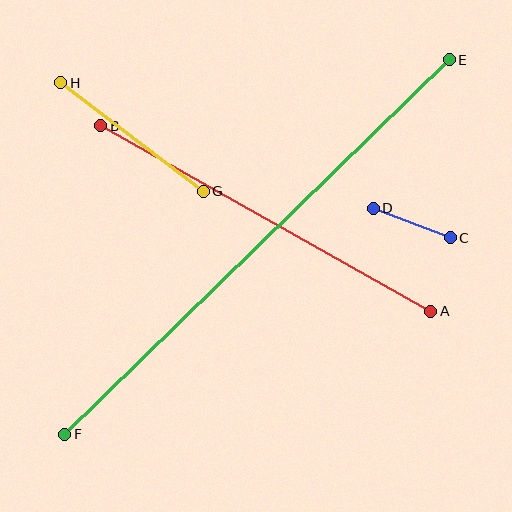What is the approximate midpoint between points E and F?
The midpoint is at approximately (257, 247) pixels.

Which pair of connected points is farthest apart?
Points E and F are farthest apart.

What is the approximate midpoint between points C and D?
The midpoint is at approximately (412, 223) pixels.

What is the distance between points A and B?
The distance is approximately 379 pixels.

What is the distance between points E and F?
The distance is approximately 537 pixels.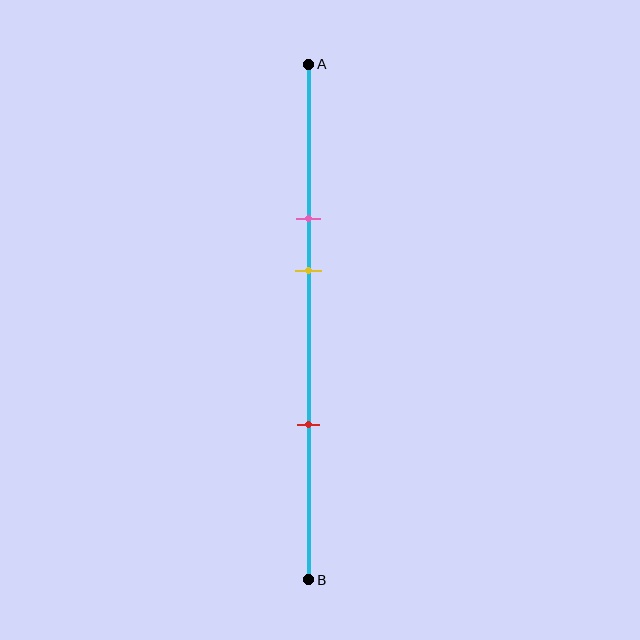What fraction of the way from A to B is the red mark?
The red mark is approximately 70% (0.7) of the way from A to B.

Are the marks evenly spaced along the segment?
No, the marks are not evenly spaced.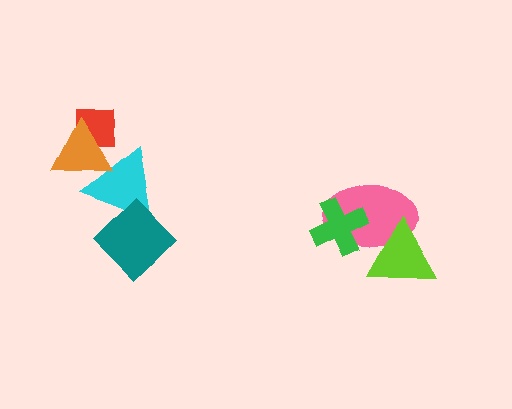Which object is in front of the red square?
The orange triangle is in front of the red square.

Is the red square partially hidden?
Yes, it is partially covered by another shape.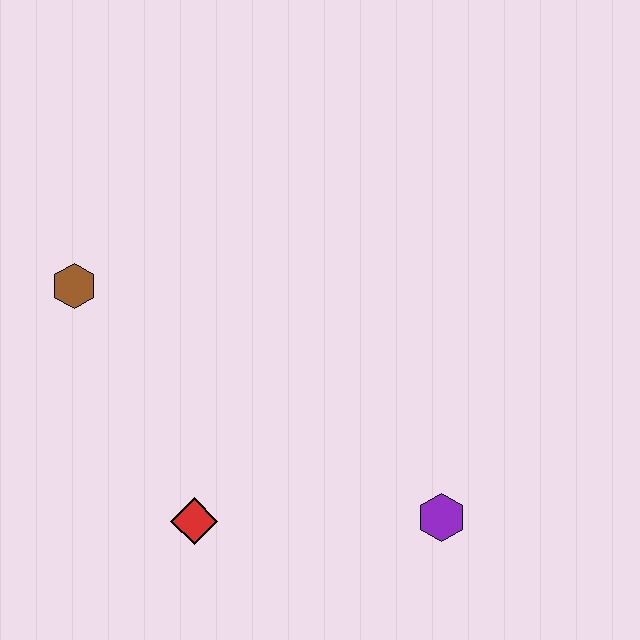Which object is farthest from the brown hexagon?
The purple hexagon is farthest from the brown hexagon.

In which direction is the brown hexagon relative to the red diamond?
The brown hexagon is above the red diamond.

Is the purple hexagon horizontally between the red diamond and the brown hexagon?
No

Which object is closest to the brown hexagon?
The red diamond is closest to the brown hexagon.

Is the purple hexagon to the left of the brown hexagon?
No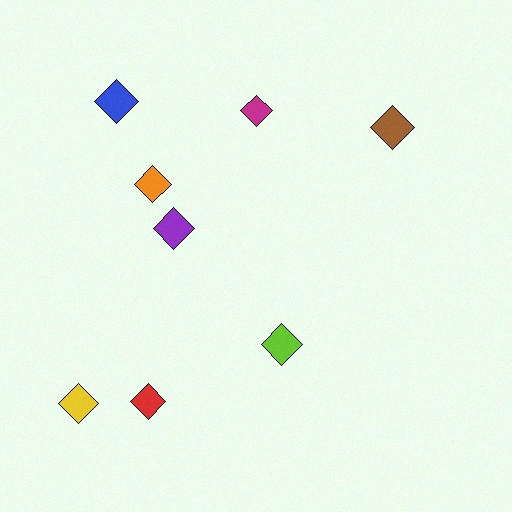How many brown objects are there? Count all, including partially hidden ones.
There is 1 brown object.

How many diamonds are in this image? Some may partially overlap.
There are 8 diamonds.